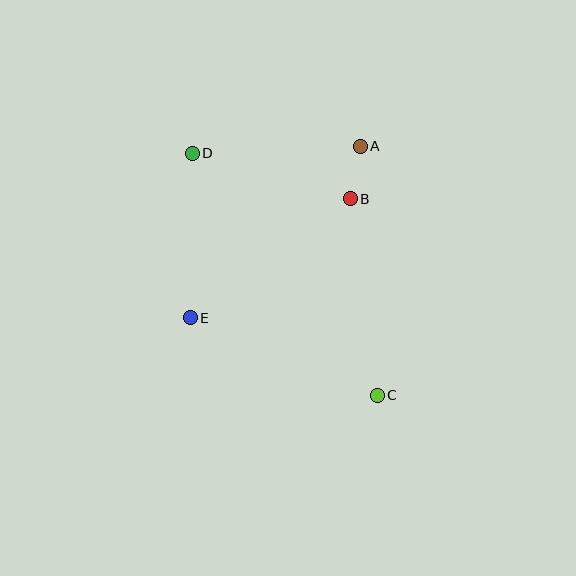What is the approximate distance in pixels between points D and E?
The distance between D and E is approximately 164 pixels.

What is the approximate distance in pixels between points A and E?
The distance between A and E is approximately 241 pixels.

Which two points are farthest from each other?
Points C and D are farthest from each other.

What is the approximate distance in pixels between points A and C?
The distance between A and C is approximately 249 pixels.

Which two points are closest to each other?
Points A and B are closest to each other.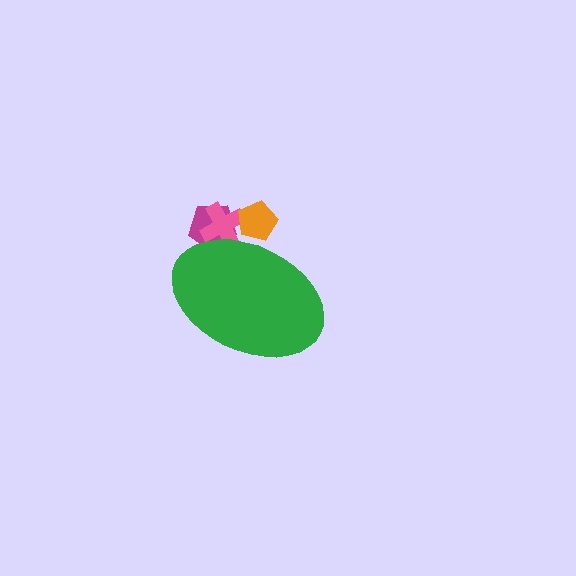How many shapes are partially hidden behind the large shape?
3 shapes are partially hidden.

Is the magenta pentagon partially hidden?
Yes, the magenta pentagon is partially hidden behind the green ellipse.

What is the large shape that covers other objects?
A green ellipse.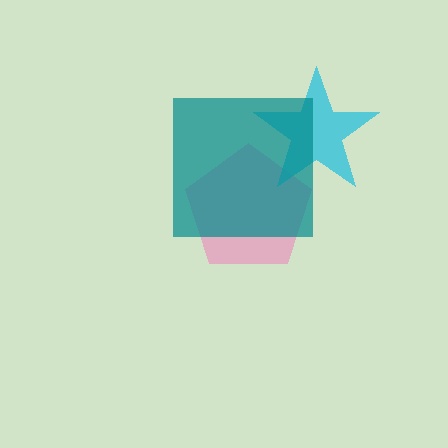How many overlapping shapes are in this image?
There are 3 overlapping shapes in the image.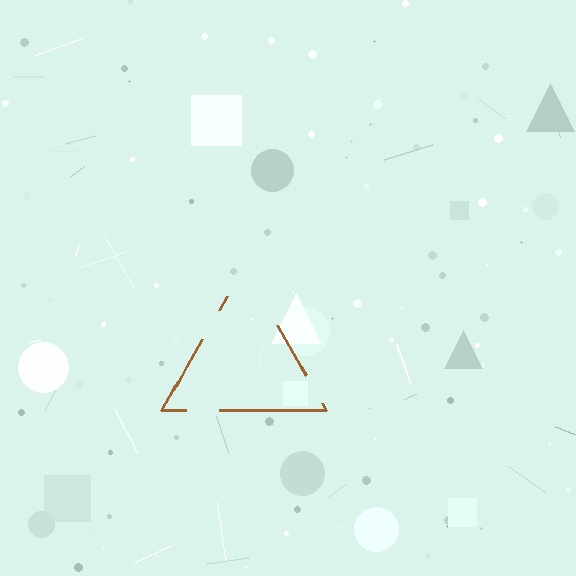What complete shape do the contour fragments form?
The contour fragments form a triangle.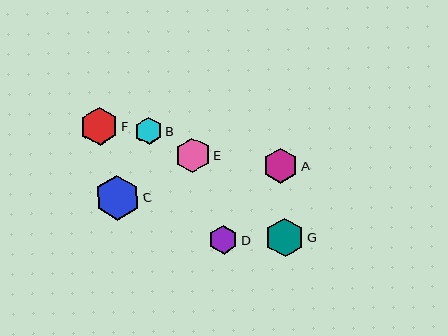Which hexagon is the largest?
Hexagon C is the largest with a size of approximately 45 pixels.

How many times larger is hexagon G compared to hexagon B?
Hexagon G is approximately 1.4 times the size of hexagon B.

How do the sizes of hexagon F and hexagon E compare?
Hexagon F and hexagon E are approximately the same size.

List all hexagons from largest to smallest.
From largest to smallest: C, G, F, E, A, D, B.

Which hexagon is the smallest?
Hexagon B is the smallest with a size of approximately 27 pixels.